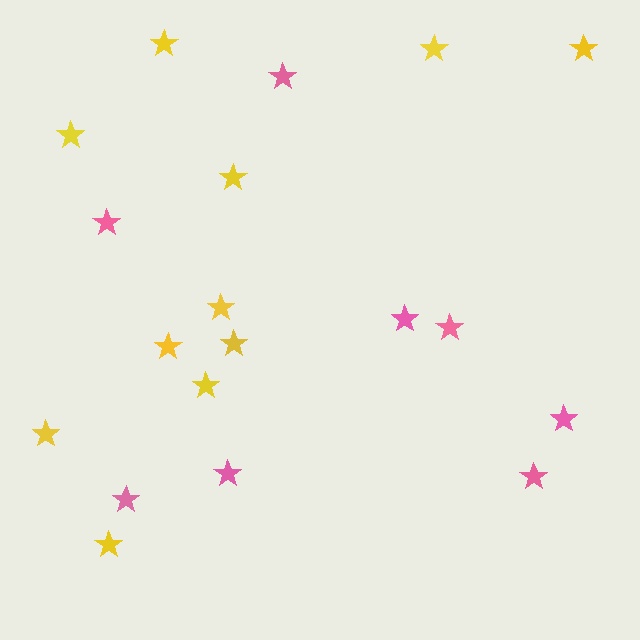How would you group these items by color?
There are 2 groups: one group of yellow stars (11) and one group of pink stars (8).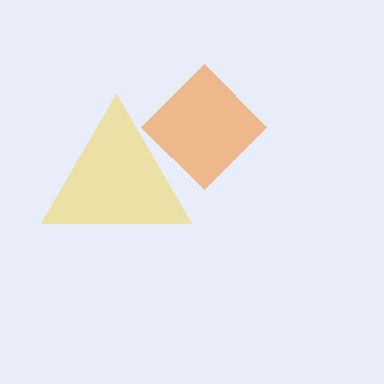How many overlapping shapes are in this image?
There are 2 overlapping shapes in the image.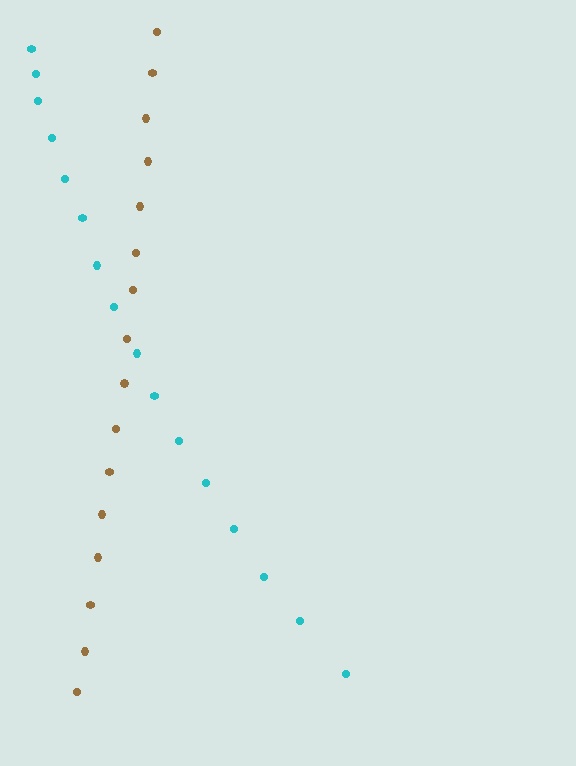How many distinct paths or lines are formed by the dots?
There are 2 distinct paths.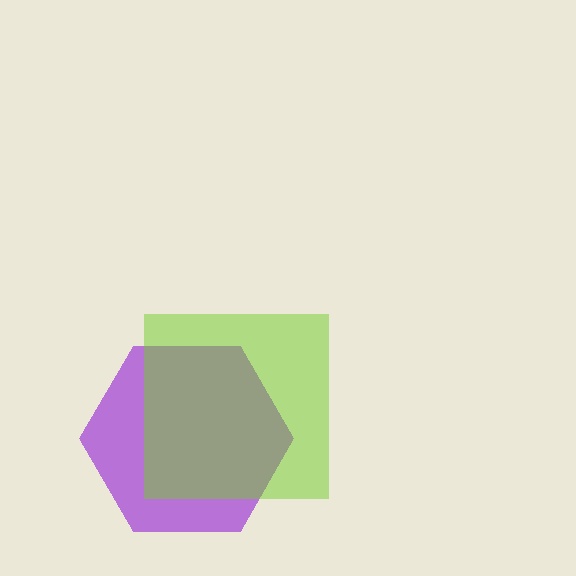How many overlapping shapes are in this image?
There are 2 overlapping shapes in the image.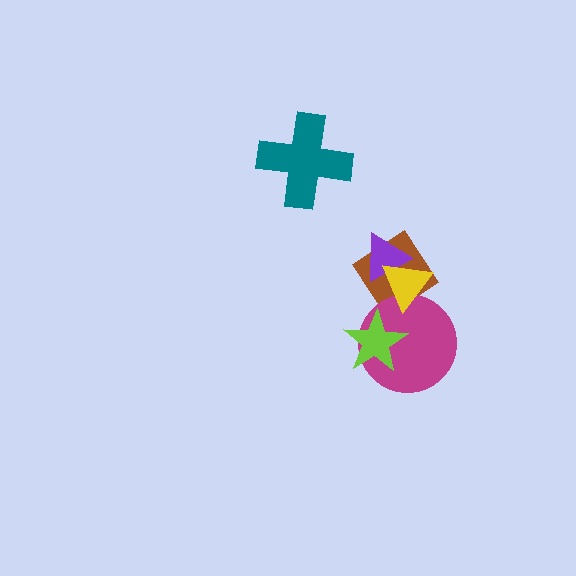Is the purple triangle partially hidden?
Yes, it is partially covered by another shape.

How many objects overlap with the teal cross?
0 objects overlap with the teal cross.